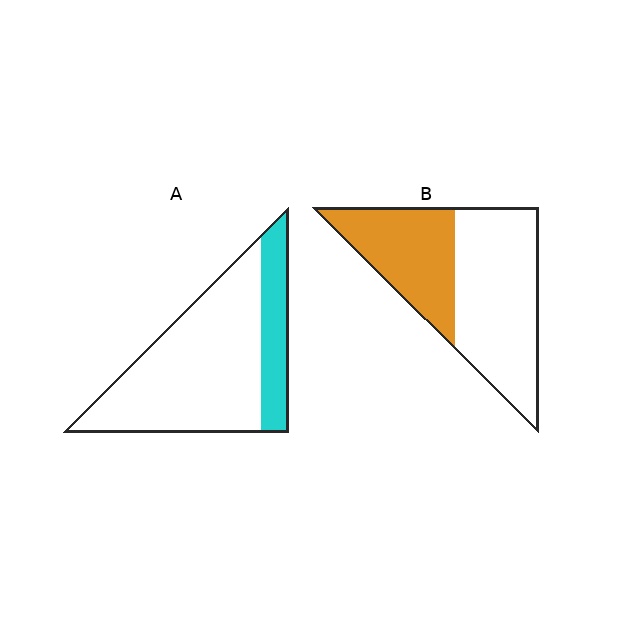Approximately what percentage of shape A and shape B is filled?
A is approximately 25% and B is approximately 40%.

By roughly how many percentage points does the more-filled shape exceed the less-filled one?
By roughly 15 percentage points (B over A).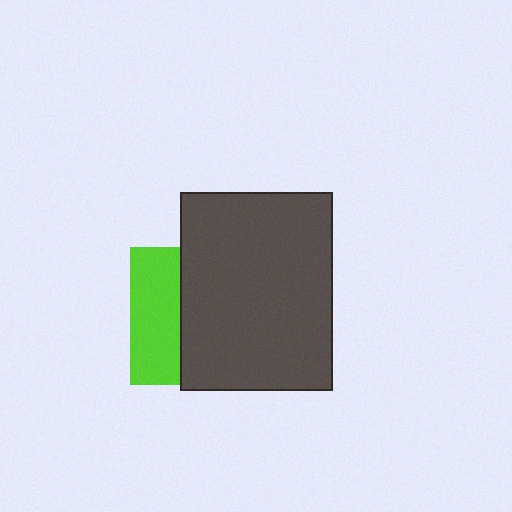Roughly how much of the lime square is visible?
A small part of it is visible (roughly 36%).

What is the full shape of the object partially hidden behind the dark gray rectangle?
The partially hidden object is a lime square.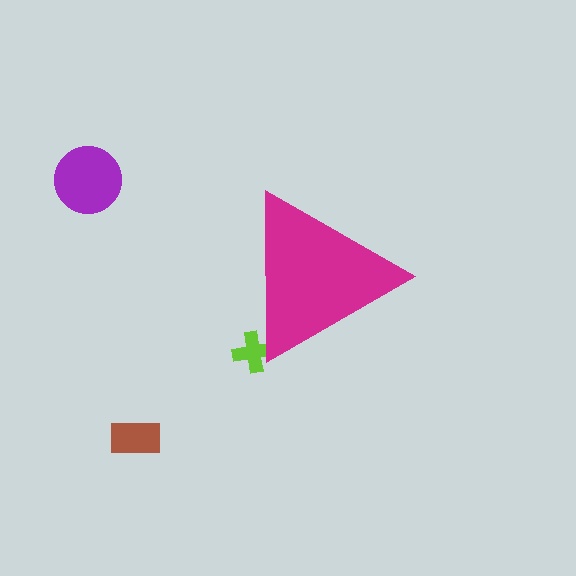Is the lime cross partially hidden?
Yes, the lime cross is partially hidden behind the magenta triangle.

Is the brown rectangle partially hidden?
No, the brown rectangle is fully visible.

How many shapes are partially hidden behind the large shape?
1 shape is partially hidden.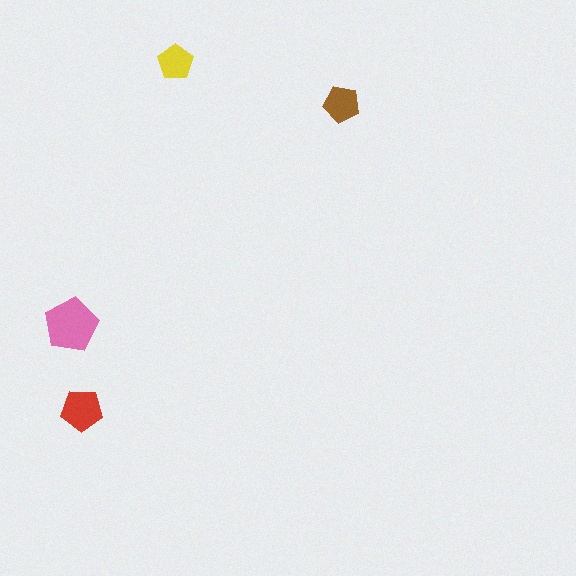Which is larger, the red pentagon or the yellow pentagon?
The red one.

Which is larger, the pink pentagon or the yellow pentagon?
The pink one.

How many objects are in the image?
There are 4 objects in the image.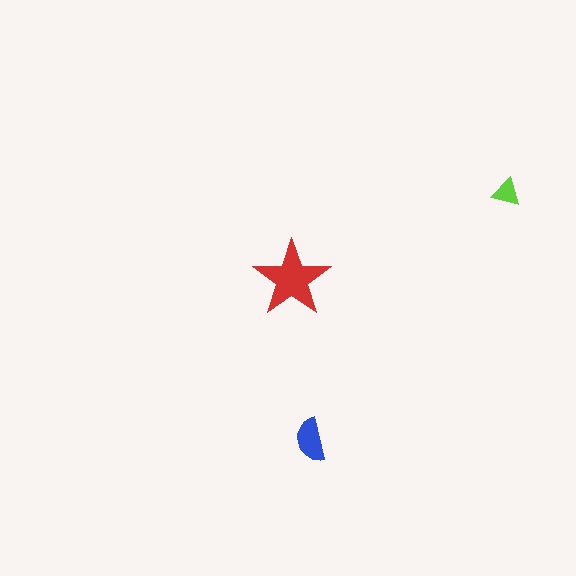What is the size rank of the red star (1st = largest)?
1st.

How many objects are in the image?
There are 3 objects in the image.